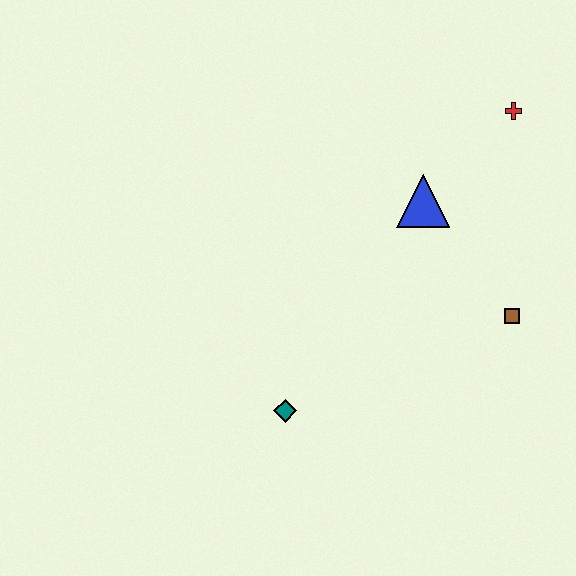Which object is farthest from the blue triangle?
The teal diamond is farthest from the blue triangle.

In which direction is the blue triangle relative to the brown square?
The blue triangle is above the brown square.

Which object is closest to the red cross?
The blue triangle is closest to the red cross.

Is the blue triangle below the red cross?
Yes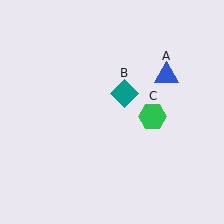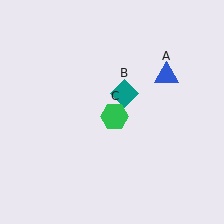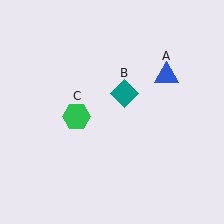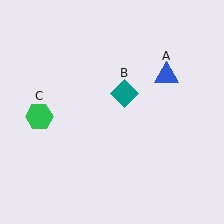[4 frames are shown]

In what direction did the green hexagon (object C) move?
The green hexagon (object C) moved left.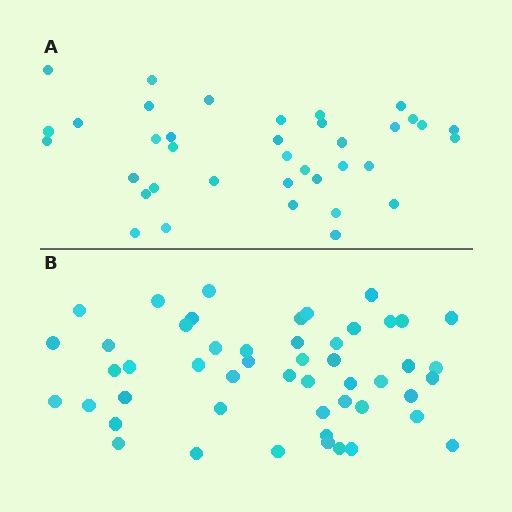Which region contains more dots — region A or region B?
Region B (the bottom region) has more dots.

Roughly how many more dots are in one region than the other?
Region B has approximately 15 more dots than region A.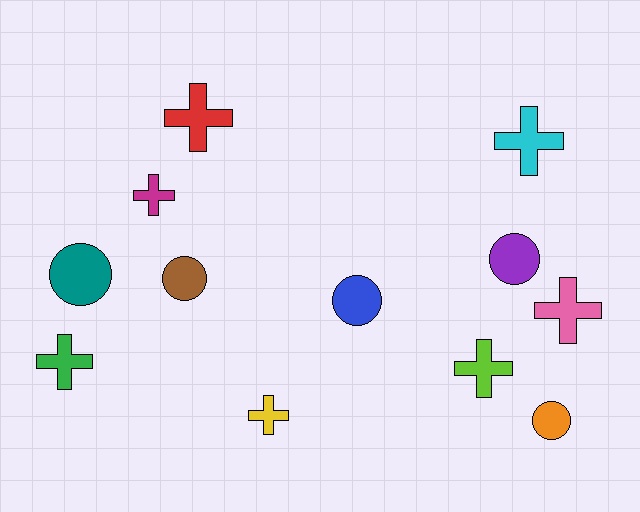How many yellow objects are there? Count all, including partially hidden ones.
There is 1 yellow object.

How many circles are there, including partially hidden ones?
There are 5 circles.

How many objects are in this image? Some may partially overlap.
There are 12 objects.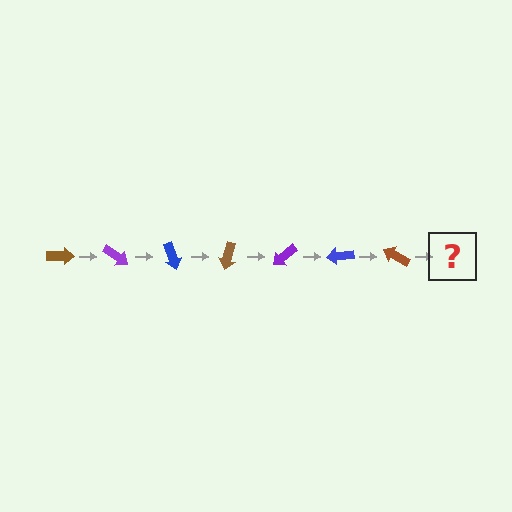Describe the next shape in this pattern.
It should be a purple arrow, rotated 245 degrees from the start.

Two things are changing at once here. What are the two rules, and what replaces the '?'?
The two rules are that it rotates 35 degrees each step and the color cycles through brown, purple, and blue. The '?' should be a purple arrow, rotated 245 degrees from the start.